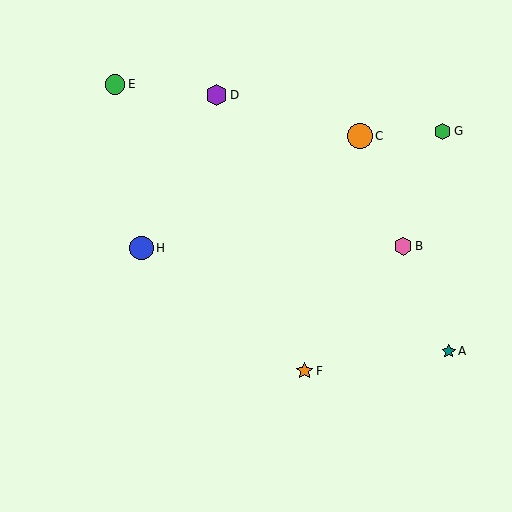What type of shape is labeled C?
Shape C is an orange circle.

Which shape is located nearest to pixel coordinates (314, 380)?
The orange star (labeled F) at (304, 371) is nearest to that location.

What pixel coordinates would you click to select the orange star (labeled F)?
Click at (304, 371) to select the orange star F.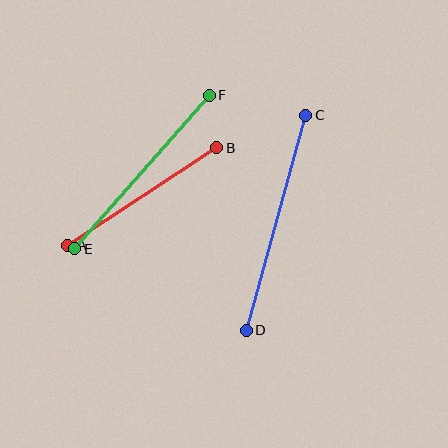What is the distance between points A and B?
The distance is approximately 178 pixels.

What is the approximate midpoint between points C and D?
The midpoint is at approximately (276, 223) pixels.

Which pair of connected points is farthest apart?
Points C and D are farthest apart.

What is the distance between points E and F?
The distance is approximately 204 pixels.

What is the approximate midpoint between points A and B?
The midpoint is at approximately (142, 196) pixels.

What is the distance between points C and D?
The distance is approximately 223 pixels.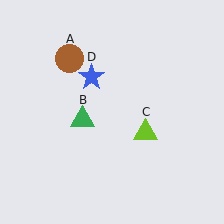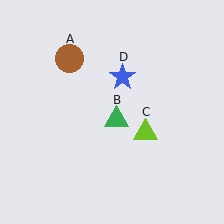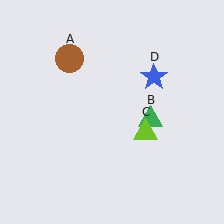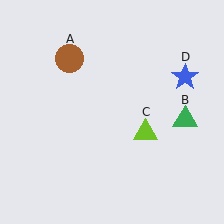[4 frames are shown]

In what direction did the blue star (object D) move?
The blue star (object D) moved right.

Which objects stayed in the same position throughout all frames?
Brown circle (object A) and lime triangle (object C) remained stationary.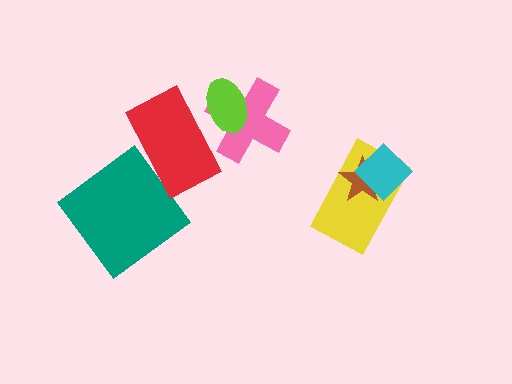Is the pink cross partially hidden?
Yes, it is partially covered by another shape.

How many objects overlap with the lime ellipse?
2 objects overlap with the lime ellipse.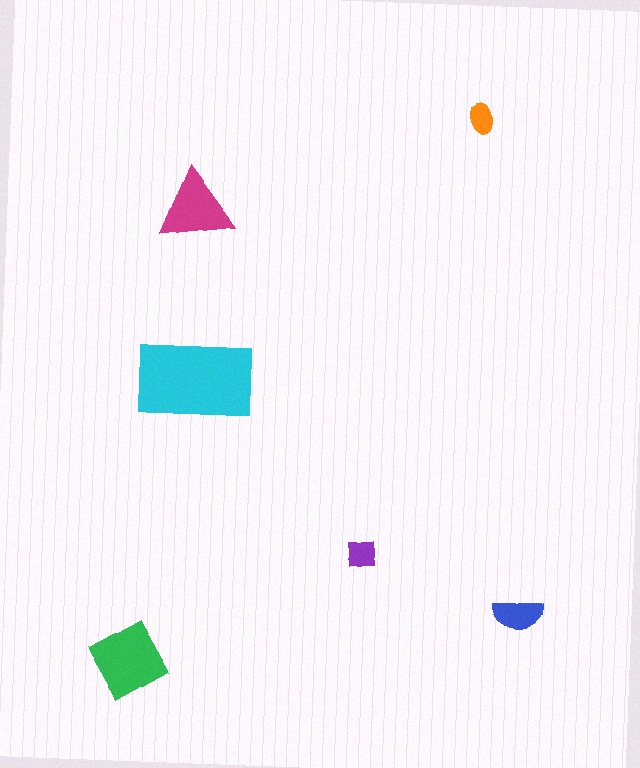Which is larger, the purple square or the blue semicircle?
The blue semicircle.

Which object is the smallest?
The orange ellipse.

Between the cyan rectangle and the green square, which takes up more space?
The cyan rectangle.